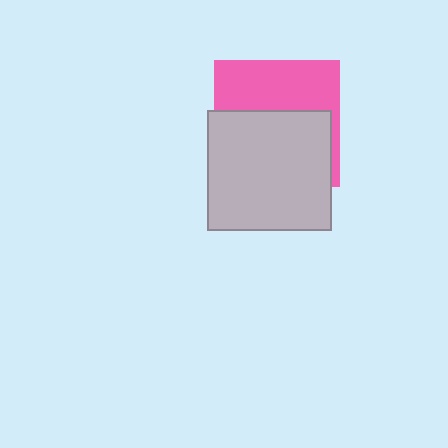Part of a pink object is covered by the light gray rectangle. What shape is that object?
It is a square.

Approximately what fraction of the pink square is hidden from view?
Roughly 57% of the pink square is hidden behind the light gray rectangle.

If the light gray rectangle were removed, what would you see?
You would see the complete pink square.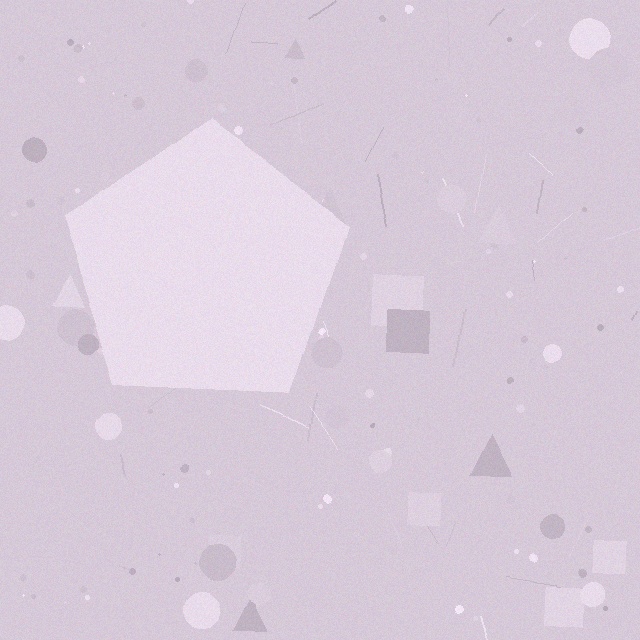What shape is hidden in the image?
A pentagon is hidden in the image.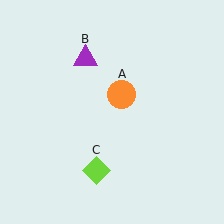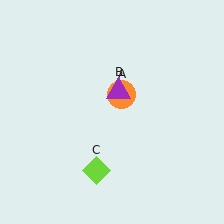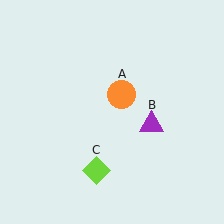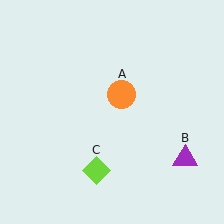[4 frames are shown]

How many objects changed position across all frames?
1 object changed position: purple triangle (object B).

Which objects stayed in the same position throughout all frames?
Orange circle (object A) and lime diamond (object C) remained stationary.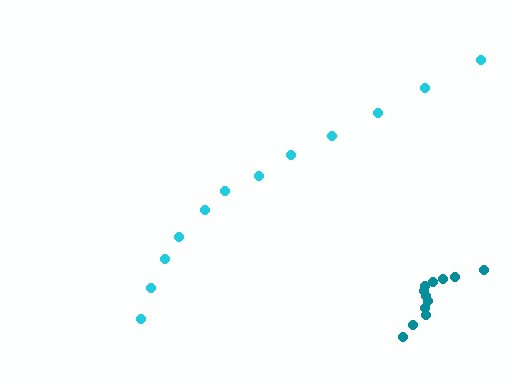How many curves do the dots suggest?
There are 2 distinct paths.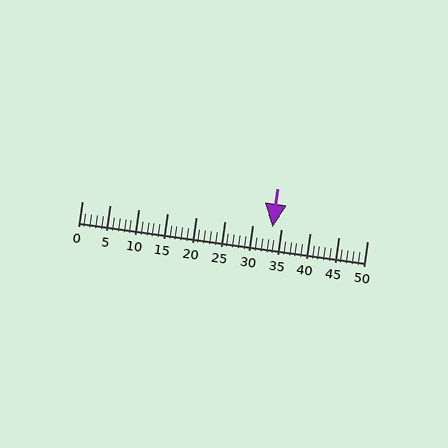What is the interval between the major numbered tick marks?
The major tick marks are spaced 5 units apart.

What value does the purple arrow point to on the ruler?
The purple arrow points to approximately 33.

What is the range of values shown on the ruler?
The ruler shows values from 0 to 50.